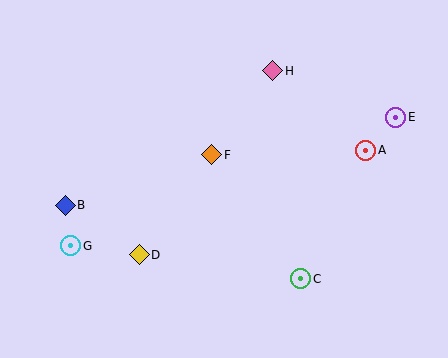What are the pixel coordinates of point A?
Point A is at (366, 150).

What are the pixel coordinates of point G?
Point G is at (71, 246).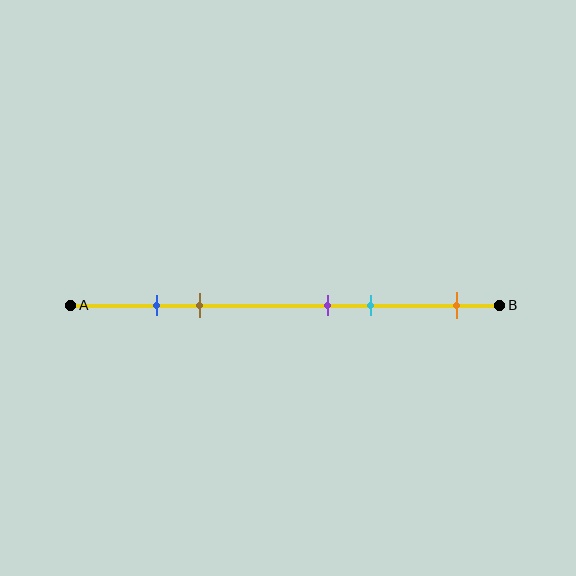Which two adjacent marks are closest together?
The blue and brown marks are the closest adjacent pair.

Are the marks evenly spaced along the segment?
No, the marks are not evenly spaced.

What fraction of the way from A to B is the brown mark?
The brown mark is approximately 30% (0.3) of the way from A to B.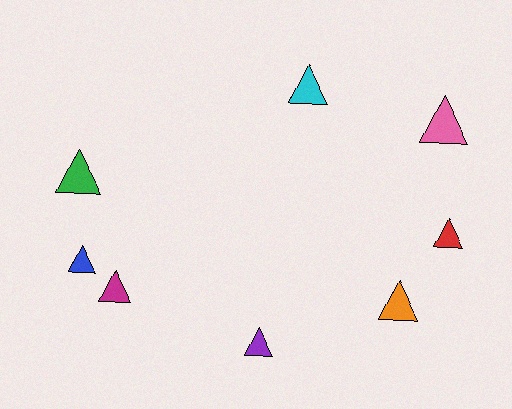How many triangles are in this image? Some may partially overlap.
There are 8 triangles.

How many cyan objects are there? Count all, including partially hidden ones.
There is 1 cyan object.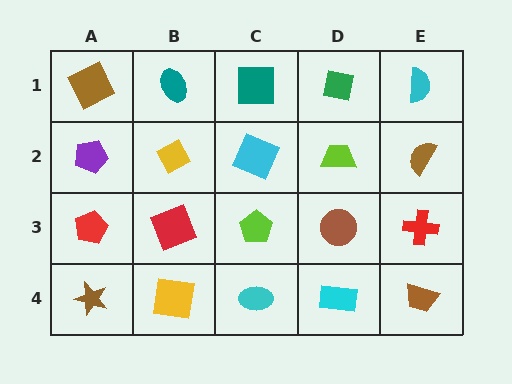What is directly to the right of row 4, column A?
A yellow square.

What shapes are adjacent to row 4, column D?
A brown circle (row 3, column D), a cyan ellipse (row 4, column C), a brown trapezoid (row 4, column E).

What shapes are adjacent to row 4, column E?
A red cross (row 3, column E), a cyan rectangle (row 4, column D).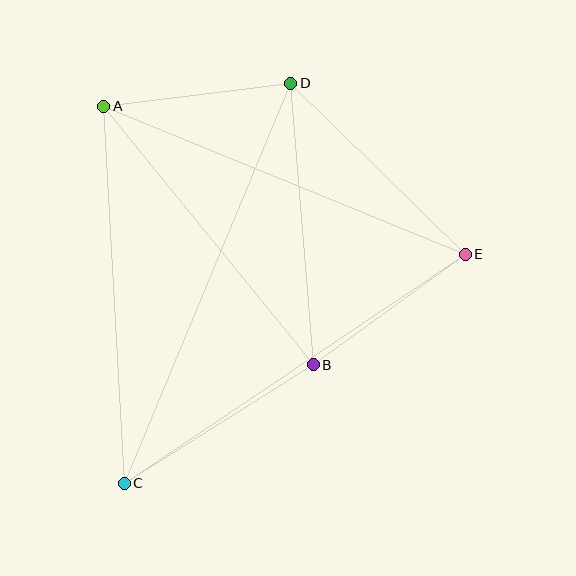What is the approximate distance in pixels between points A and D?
The distance between A and D is approximately 188 pixels.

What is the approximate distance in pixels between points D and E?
The distance between D and E is approximately 244 pixels.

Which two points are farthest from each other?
Points C and D are farthest from each other.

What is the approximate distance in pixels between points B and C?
The distance between B and C is approximately 223 pixels.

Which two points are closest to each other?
Points B and E are closest to each other.